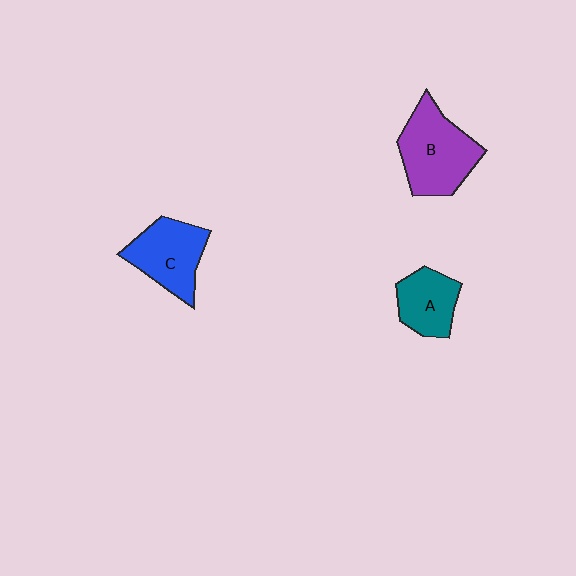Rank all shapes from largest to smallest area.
From largest to smallest: B (purple), C (blue), A (teal).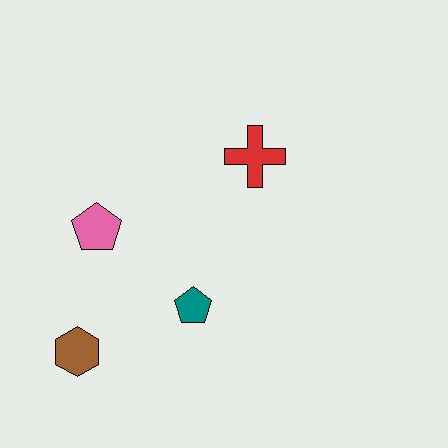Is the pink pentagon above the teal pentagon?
Yes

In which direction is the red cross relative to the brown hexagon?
The red cross is above the brown hexagon.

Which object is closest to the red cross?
The teal pentagon is closest to the red cross.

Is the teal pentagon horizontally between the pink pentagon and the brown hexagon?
No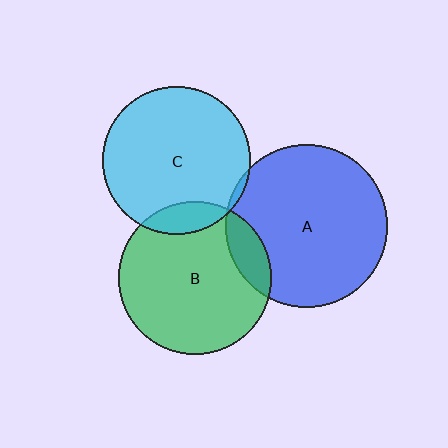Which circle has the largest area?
Circle A (blue).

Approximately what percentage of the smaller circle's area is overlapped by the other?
Approximately 10%.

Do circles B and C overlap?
Yes.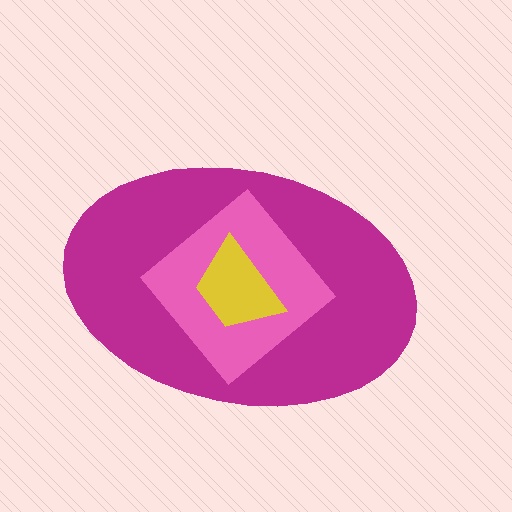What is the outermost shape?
The magenta ellipse.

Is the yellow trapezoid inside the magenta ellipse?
Yes.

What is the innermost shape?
The yellow trapezoid.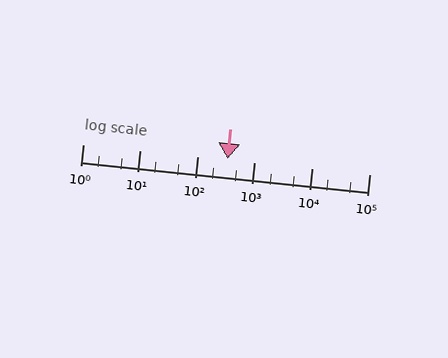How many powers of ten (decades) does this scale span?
The scale spans 5 decades, from 1 to 100000.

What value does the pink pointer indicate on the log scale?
The pointer indicates approximately 340.